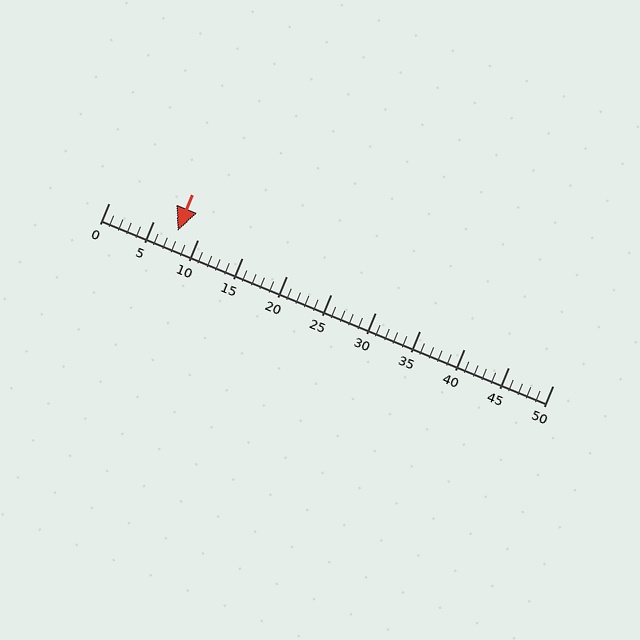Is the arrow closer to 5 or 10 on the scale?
The arrow is closer to 10.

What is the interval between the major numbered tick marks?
The major tick marks are spaced 5 units apart.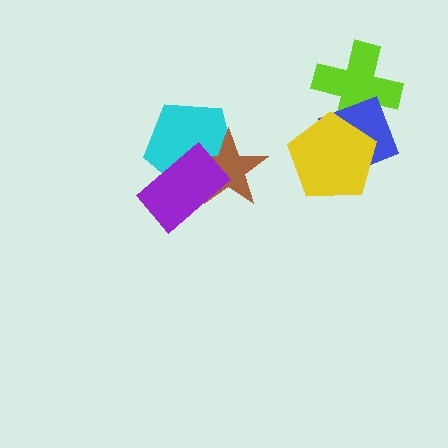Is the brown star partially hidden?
Yes, it is partially covered by another shape.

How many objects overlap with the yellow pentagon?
2 objects overlap with the yellow pentagon.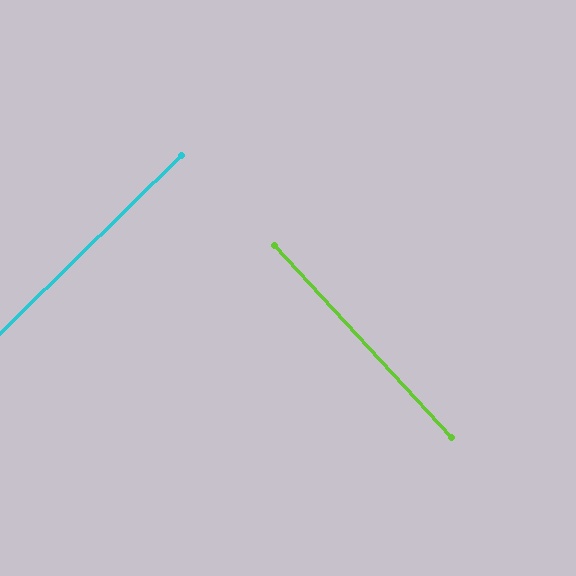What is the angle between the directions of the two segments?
Approximately 88 degrees.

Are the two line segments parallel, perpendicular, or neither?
Perpendicular — they meet at approximately 88°.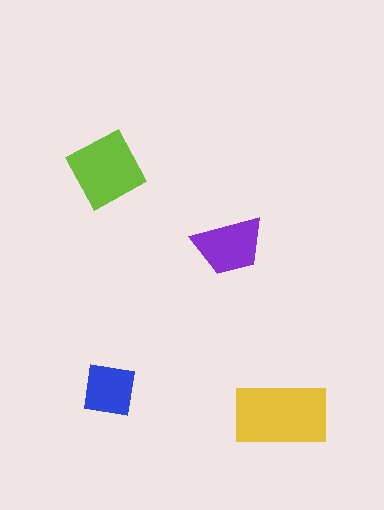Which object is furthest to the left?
The lime square is leftmost.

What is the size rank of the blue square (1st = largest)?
4th.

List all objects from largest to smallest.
The yellow rectangle, the lime square, the purple trapezoid, the blue square.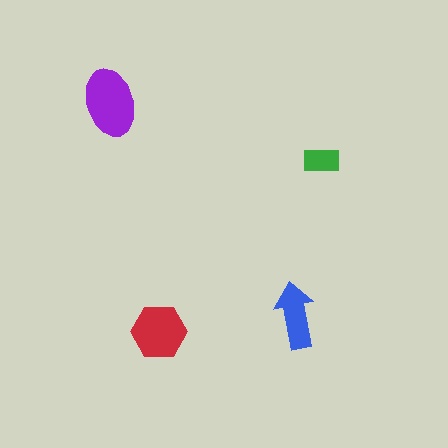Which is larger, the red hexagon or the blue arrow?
The red hexagon.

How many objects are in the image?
There are 4 objects in the image.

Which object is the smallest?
The green rectangle.